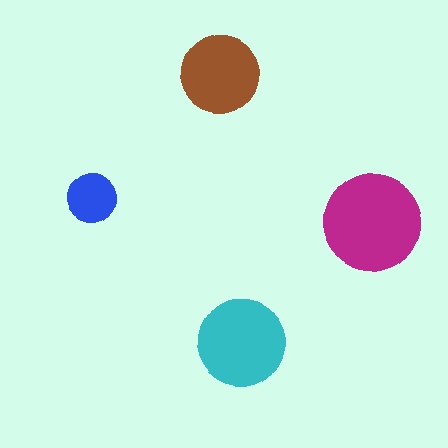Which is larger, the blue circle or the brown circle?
The brown one.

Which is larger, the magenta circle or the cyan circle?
The magenta one.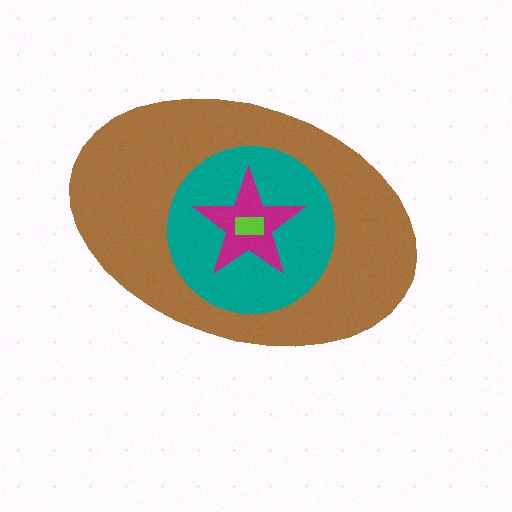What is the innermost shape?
The lime rectangle.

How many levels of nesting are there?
4.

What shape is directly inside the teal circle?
The magenta star.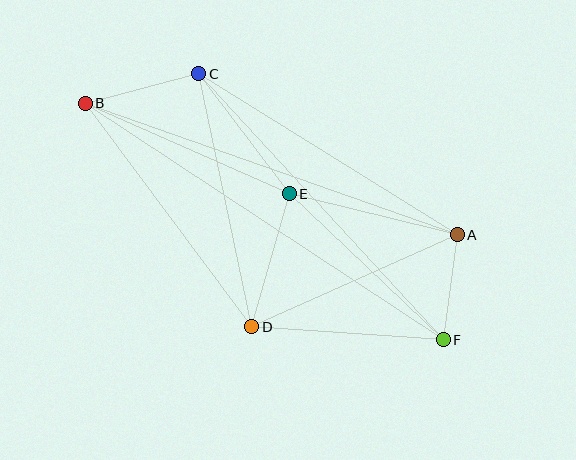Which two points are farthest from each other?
Points B and F are farthest from each other.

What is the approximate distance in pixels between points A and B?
The distance between A and B is approximately 395 pixels.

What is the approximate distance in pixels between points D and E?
The distance between D and E is approximately 138 pixels.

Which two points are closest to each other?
Points A and F are closest to each other.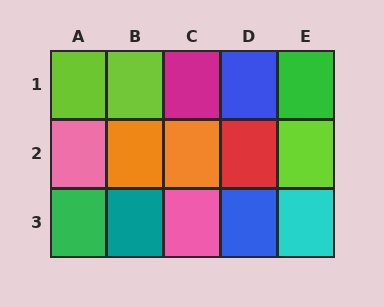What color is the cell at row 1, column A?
Lime.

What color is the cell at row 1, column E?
Green.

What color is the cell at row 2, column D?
Red.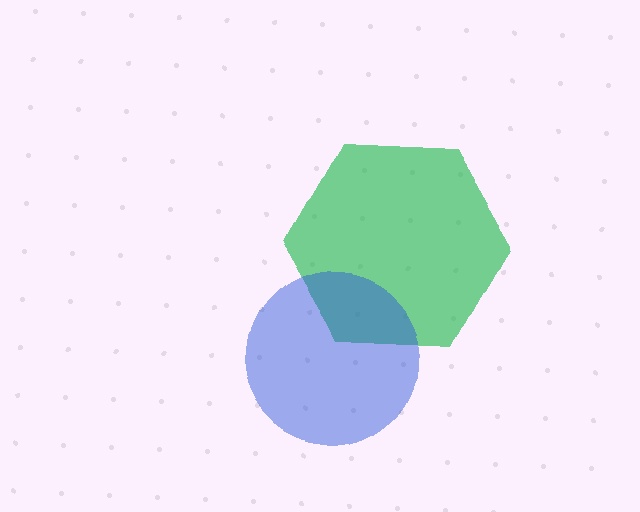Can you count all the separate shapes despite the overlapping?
Yes, there are 2 separate shapes.